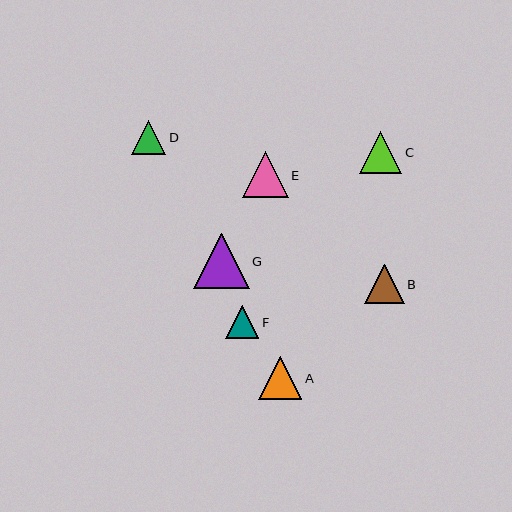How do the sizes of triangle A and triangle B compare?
Triangle A and triangle B are approximately the same size.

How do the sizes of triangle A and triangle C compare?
Triangle A and triangle C are approximately the same size.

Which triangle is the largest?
Triangle G is the largest with a size of approximately 55 pixels.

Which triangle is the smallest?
Triangle F is the smallest with a size of approximately 33 pixels.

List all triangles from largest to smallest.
From largest to smallest: G, E, A, C, B, D, F.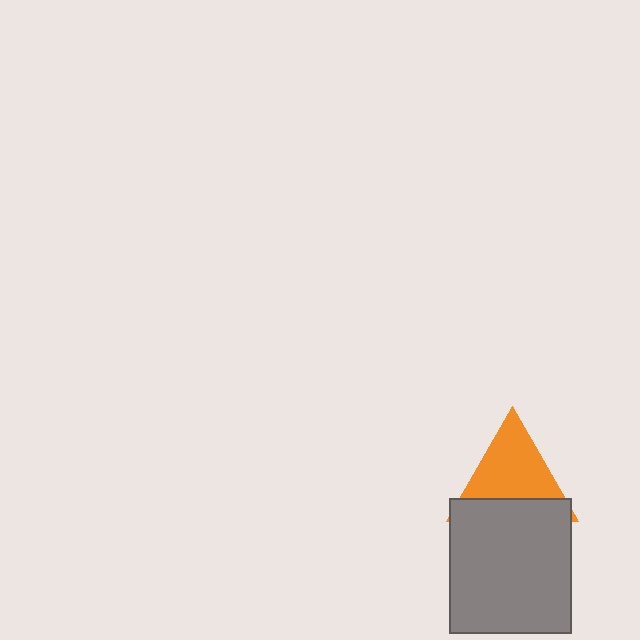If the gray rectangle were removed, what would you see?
You would see the complete orange triangle.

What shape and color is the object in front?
The object in front is a gray rectangle.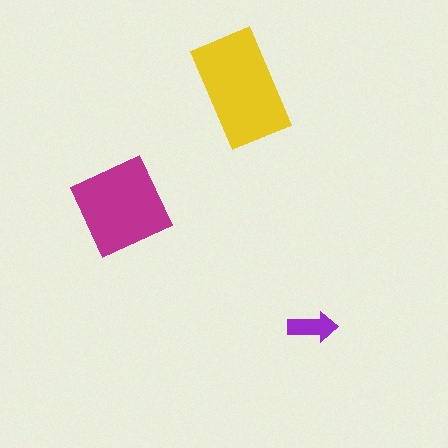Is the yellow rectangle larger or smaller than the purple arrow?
Larger.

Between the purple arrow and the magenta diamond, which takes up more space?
The magenta diamond.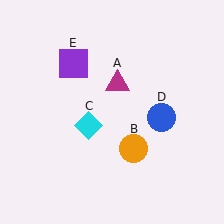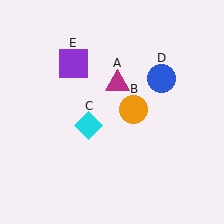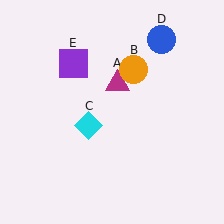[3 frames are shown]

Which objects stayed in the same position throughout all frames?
Magenta triangle (object A) and cyan diamond (object C) and purple square (object E) remained stationary.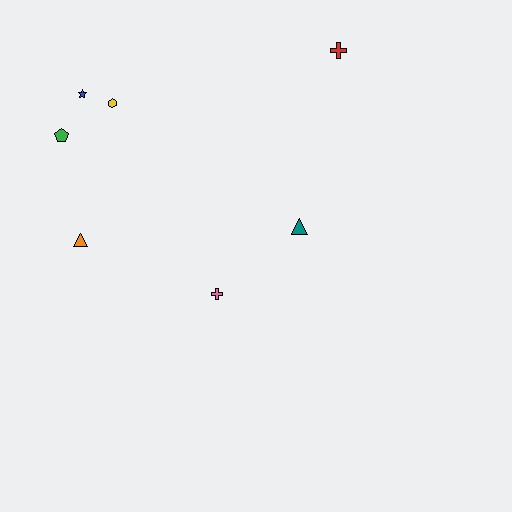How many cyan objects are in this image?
There are no cyan objects.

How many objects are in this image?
There are 7 objects.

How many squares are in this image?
There are no squares.